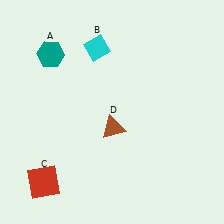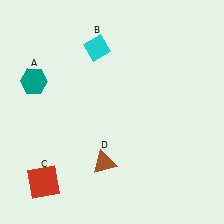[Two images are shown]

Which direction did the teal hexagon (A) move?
The teal hexagon (A) moved down.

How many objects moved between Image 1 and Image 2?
2 objects moved between the two images.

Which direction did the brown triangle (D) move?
The brown triangle (D) moved down.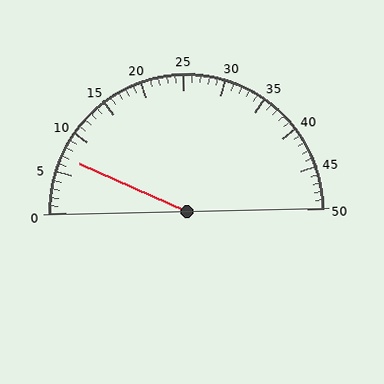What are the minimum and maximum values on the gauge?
The gauge ranges from 0 to 50.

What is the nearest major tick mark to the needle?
The nearest major tick mark is 5.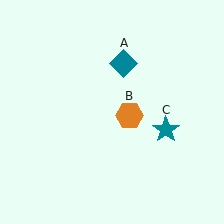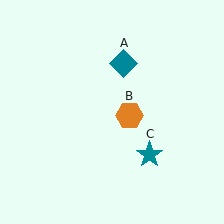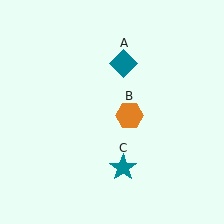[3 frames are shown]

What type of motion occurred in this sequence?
The teal star (object C) rotated clockwise around the center of the scene.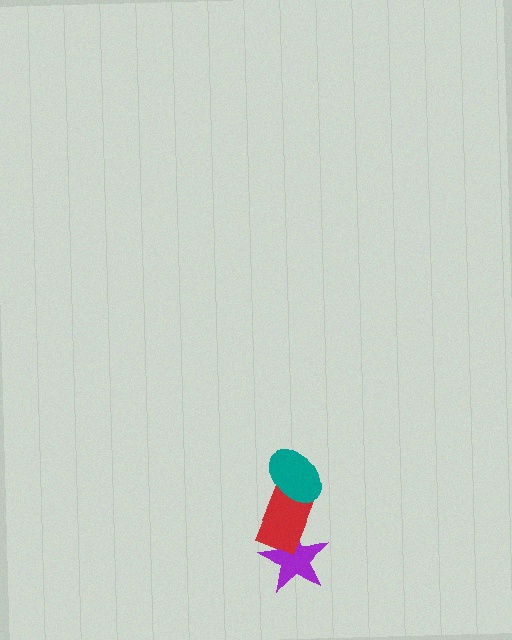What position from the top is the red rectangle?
The red rectangle is 2nd from the top.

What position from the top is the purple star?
The purple star is 3rd from the top.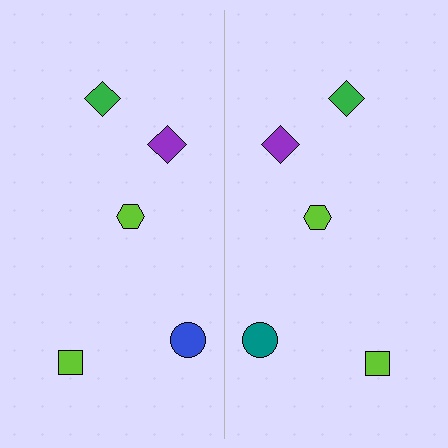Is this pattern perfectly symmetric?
No, the pattern is not perfectly symmetric. The teal circle on the right side breaks the symmetry — its mirror counterpart is blue.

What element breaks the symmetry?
The teal circle on the right side breaks the symmetry — its mirror counterpart is blue.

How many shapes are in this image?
There are 10 shapes in this image.